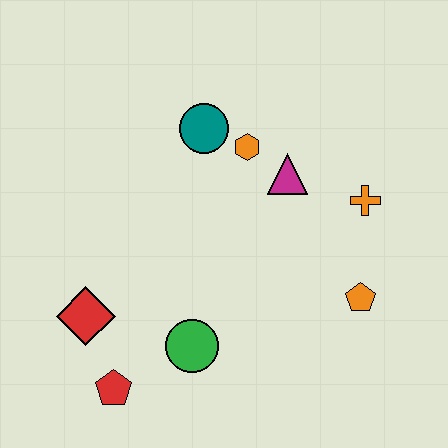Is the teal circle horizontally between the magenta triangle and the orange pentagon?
No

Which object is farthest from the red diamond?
The orange cross is farthest from the red diamond.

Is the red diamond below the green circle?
No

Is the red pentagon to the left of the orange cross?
Yes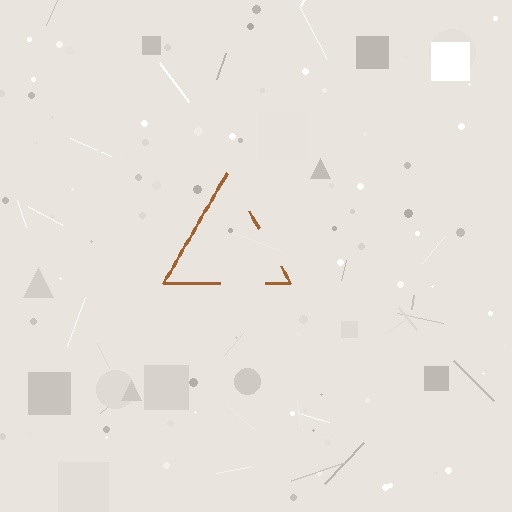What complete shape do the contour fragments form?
The contour fragments form a triangle.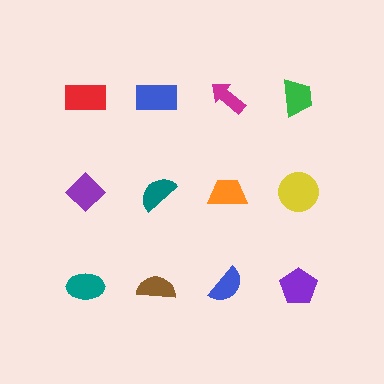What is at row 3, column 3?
A blue semicircle.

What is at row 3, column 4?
A purple pentagon.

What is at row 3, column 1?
A teal ellipse.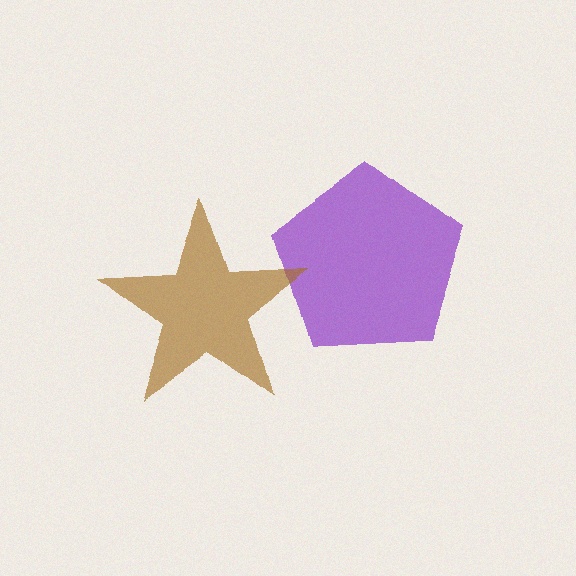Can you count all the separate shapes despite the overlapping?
Yes, there are 2 separate shapes.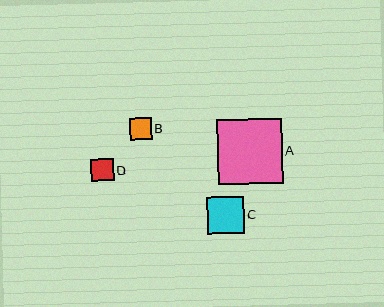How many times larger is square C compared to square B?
Square C is approximately 1.7 times the size of square B.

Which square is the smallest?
Square B is the smallest with a size of approximately 22 pixels.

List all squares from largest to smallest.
From largest to smallest: A, C, D, B.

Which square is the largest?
Square A is the largest with a size of approximately 64 pixels.